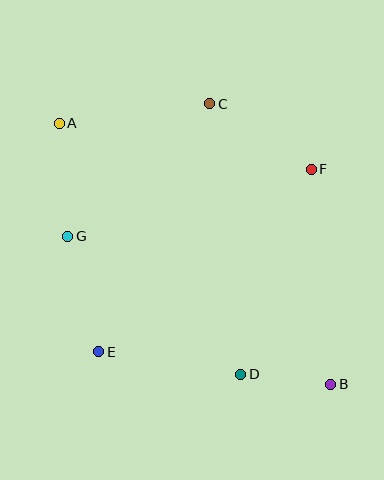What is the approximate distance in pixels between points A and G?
The distance between A and G is approximately 113 pixels.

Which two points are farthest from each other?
Points A and B are farthest from each other.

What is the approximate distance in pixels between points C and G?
The distance between C and G is approximately 194 pixels.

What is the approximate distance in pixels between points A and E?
The distance between A and E is approximately 232 pixels.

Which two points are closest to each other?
Points B and D are closest to each other.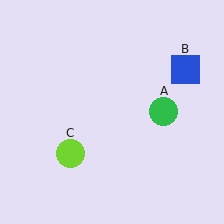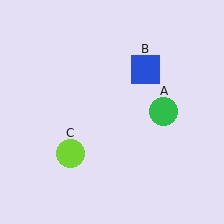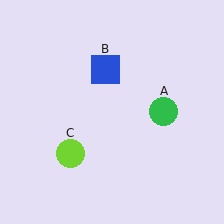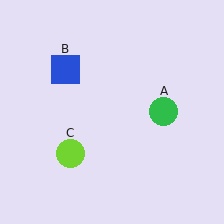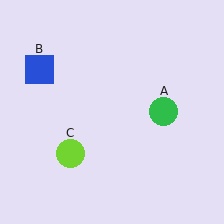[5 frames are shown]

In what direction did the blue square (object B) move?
The blue square (object B) moved left.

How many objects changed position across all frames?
1 object changed position: blue square (object B).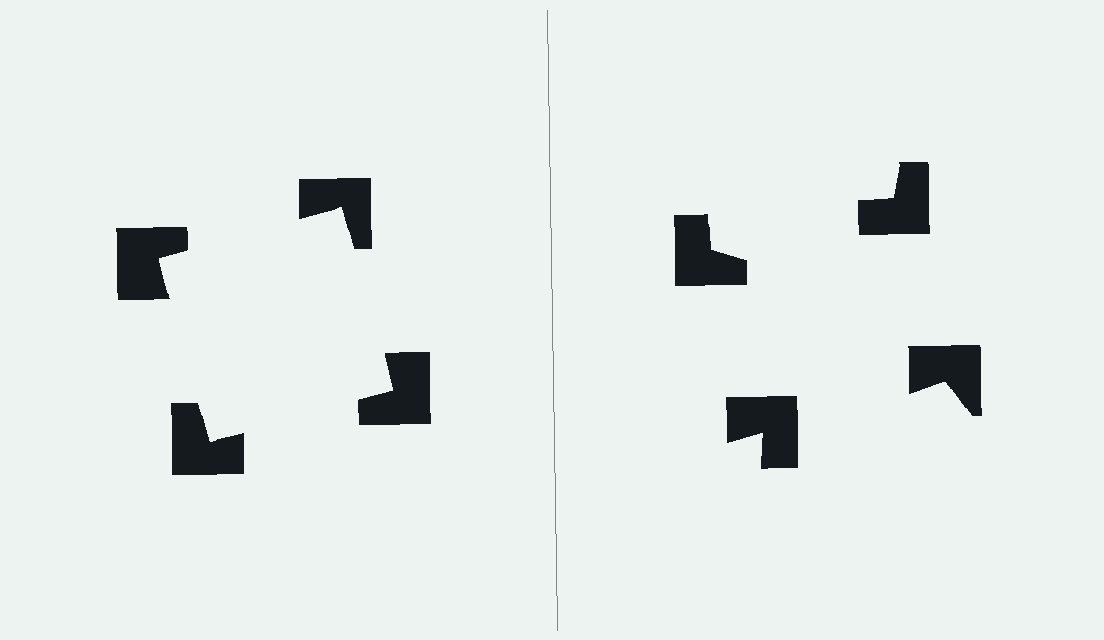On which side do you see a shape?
An illusory square appears on the left side. On the right side the wedge cuts are rotated, so no coherent shape forms.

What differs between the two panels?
The notched squares are positioned identically on both sides; only the wedge orientations differ. On the left they align to a square; on the right they are misaligned.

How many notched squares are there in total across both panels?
8 — 4 on each side.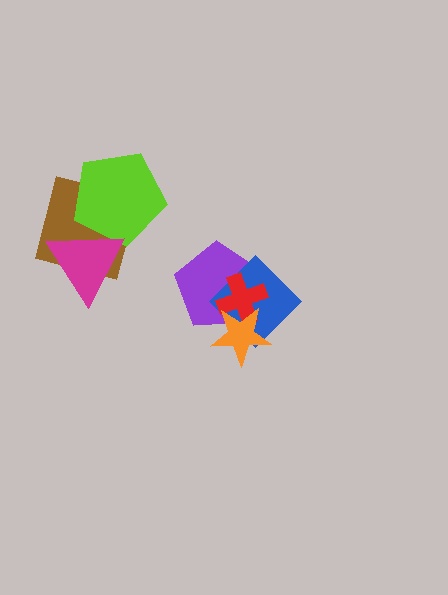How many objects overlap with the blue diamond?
3 objects overlap with the blue diamond.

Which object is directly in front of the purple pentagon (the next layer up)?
The blue diamond is directly in front of the purple pentagon.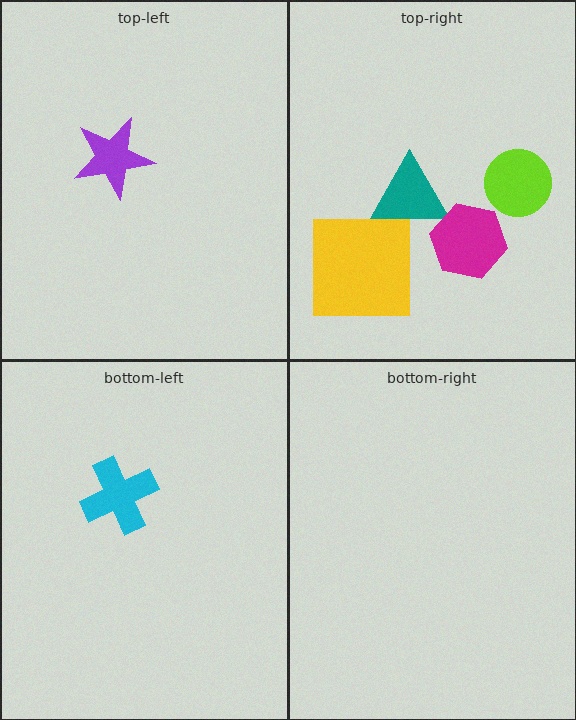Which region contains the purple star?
The top-left region.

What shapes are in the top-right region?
The teal triangle, the magenta hexagon, the yellow square, the lime circle.